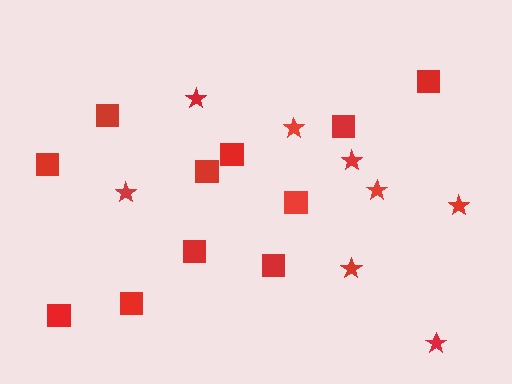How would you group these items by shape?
There are 2 groups: one group of squares (11) and one group of stars (8).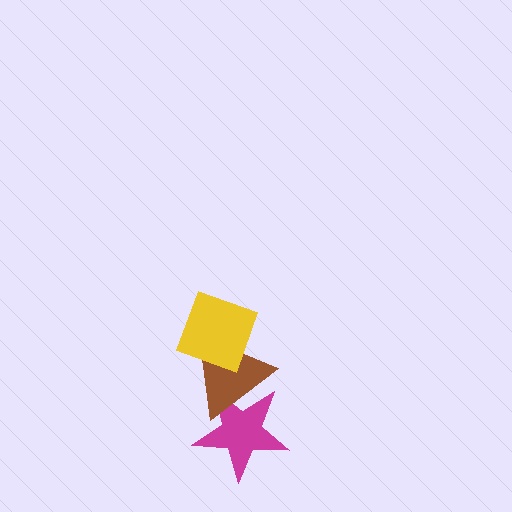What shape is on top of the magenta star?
The brown triangle is on top of the magenta star.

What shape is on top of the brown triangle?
The yellow diamond is on top of the brown triangle.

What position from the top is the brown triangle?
The brown triangle is 2nd from the top.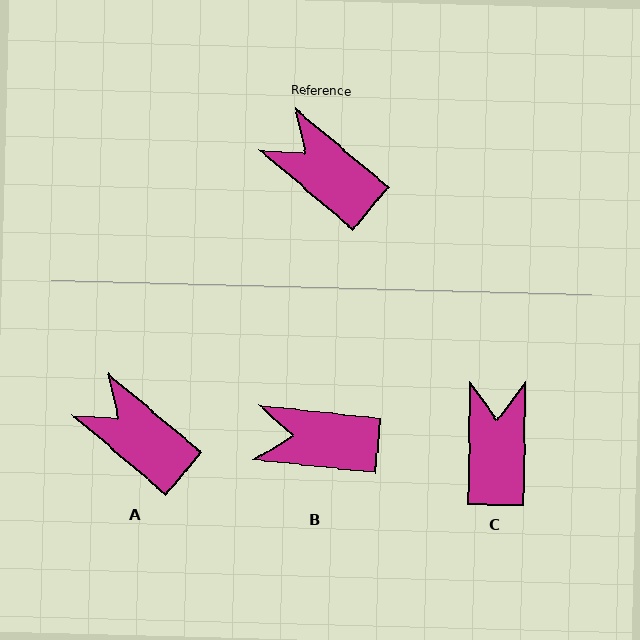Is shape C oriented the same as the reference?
No, it is off by about 51 degrees.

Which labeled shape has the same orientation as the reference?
A.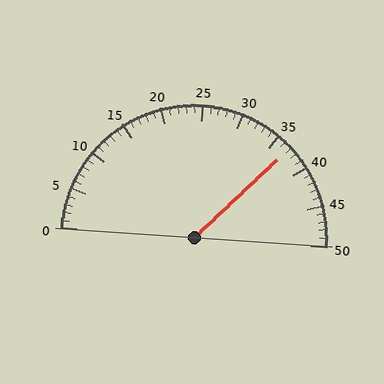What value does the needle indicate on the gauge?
The needle indicates approximately 37.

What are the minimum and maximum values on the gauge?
The gauge ranges from 0 to 50.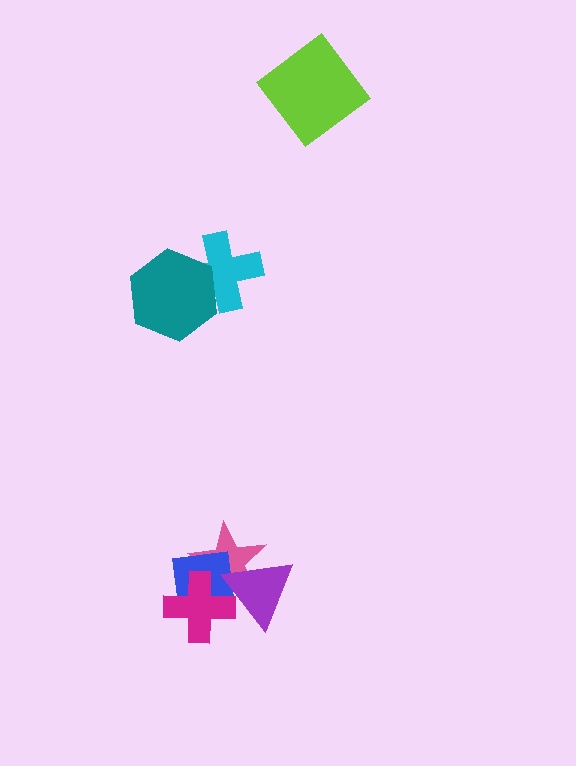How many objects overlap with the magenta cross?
3 objects overlap with the magenta cross.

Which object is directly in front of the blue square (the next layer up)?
The magenta cross is directly in front of the blue square.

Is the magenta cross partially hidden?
Yes, it is partially covered by another shape.